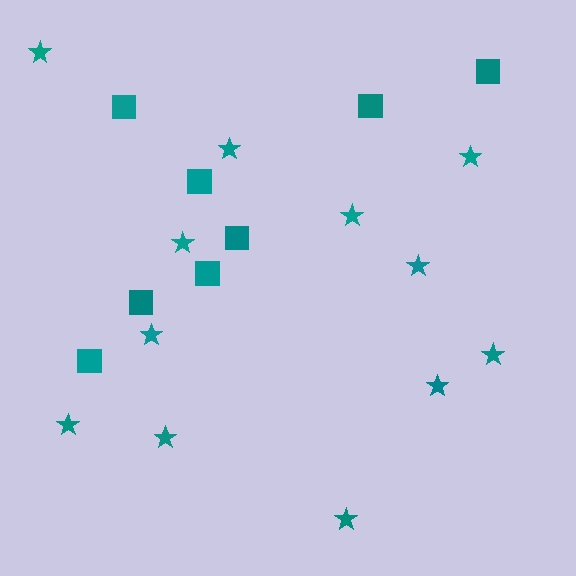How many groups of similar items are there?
There are 2 groups: one group of stars (12) and one group of squares (8).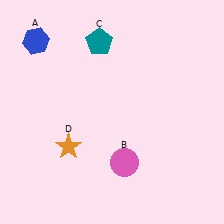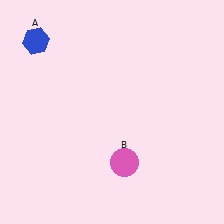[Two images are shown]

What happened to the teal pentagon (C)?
The teal pentagon (C) was removed in Image 2. It was in the top-left area of Image 1.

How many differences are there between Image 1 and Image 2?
There are 2 differences between the two images.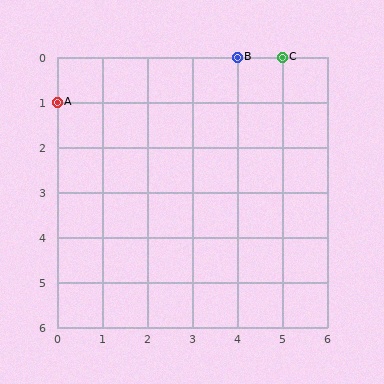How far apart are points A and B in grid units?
Points A and B are 4 columns and 1 row apart (about 4.1 grid units diagonally).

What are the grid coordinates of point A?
Point A is at grid coordinates (0, 1).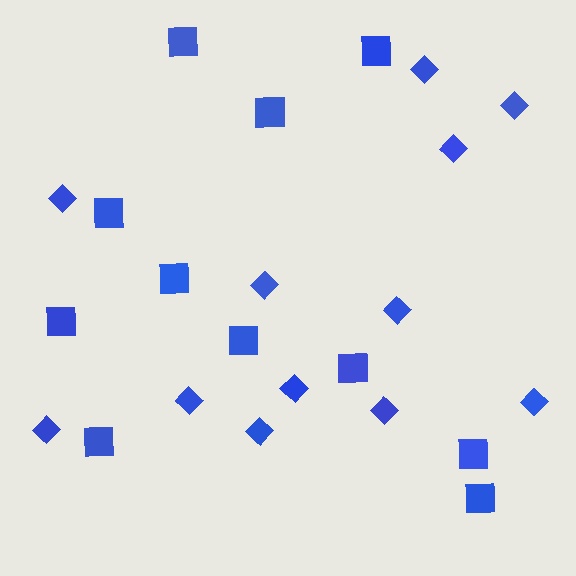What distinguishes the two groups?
There are 2 groups: one group of diamonds (12) and one group of squares (11).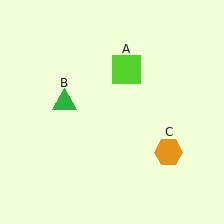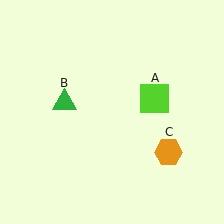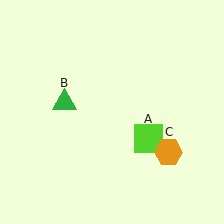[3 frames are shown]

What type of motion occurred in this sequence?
The lime square (object A) rotated clockwise around the center of the scene.